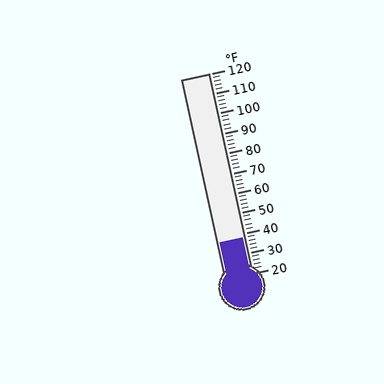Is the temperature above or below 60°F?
The temperature is below 60°F.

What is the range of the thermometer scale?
The thermometer scale ranges from 20°F to 120°F.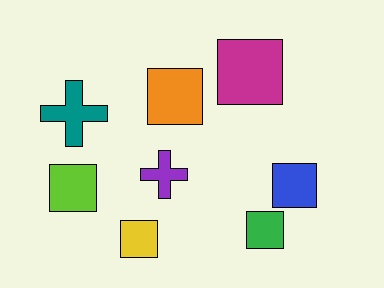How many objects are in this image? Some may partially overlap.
There are 8 objects.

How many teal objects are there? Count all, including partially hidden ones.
There is 1 teal object.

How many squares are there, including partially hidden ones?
There are 6 squares.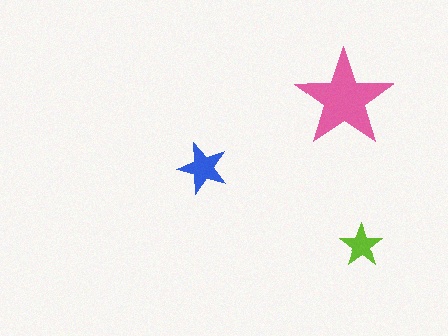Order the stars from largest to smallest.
the pink one, the blue one, the lime one.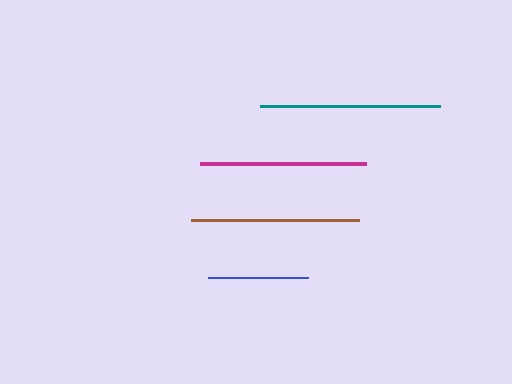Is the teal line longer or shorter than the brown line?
The teal line is longer than the brown line.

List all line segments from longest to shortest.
From longest to shortest: teal, brown, magenta, blue.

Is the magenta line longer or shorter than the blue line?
The magenta line is longer than the blue line.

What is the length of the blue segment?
The blue segment is approximately 100 pixels long.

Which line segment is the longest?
The teal line is the longest at approximately 180 pixels.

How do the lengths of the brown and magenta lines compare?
The brown and magenta lines are approximately the same length.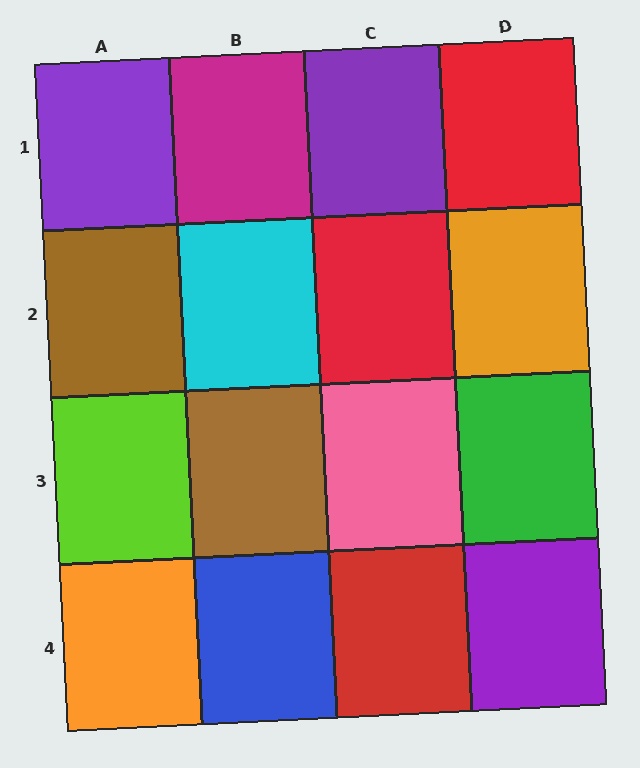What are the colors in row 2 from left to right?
Brown, cyan, red, orange.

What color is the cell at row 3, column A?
Lime.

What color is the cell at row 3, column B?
Brown.